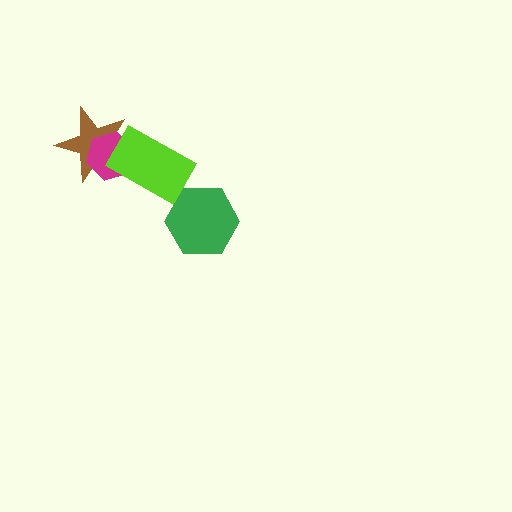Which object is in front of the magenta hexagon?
The lime rectangle is in front of the magenta hexagon.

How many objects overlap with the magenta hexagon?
2 objects overlap with the magenta hexagon.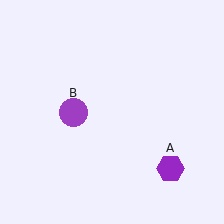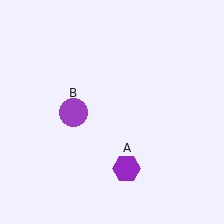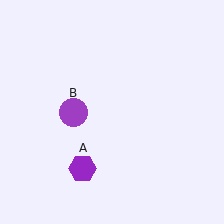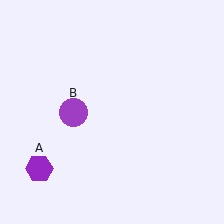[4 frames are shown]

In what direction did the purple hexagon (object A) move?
The purple hexagon (object A) moved left.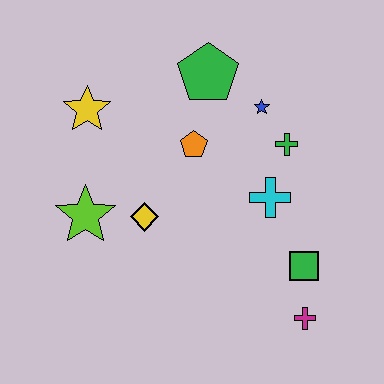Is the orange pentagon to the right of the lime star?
Yes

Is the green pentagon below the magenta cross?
No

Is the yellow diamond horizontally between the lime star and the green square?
Yes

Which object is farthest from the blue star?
The magenta cross is farthest from the blue star.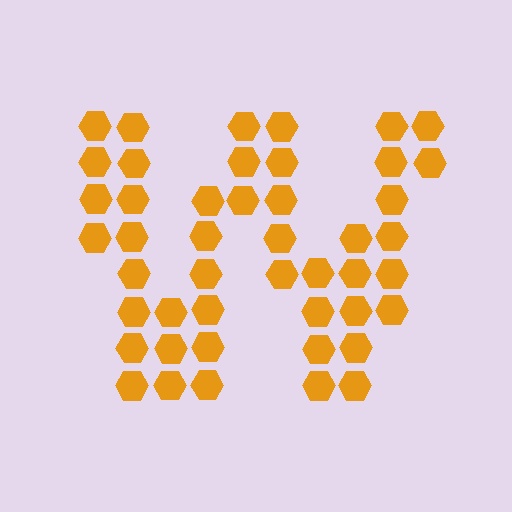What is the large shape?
The large shape is the letter W.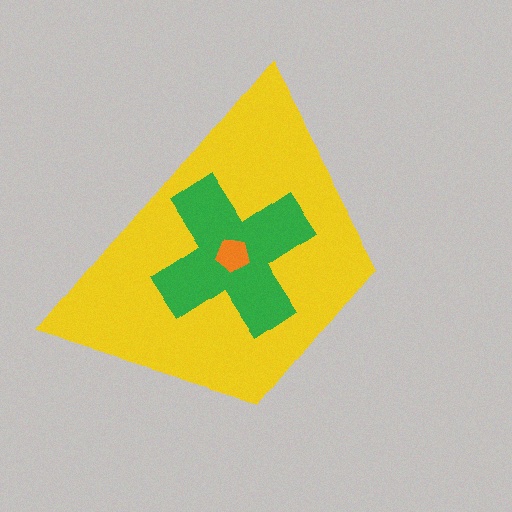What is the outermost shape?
The yellow trapezoid.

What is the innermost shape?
The orange pentagon.